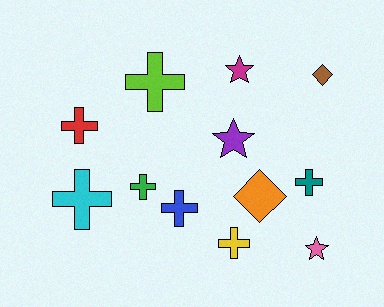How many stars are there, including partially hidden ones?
There are 3 stars.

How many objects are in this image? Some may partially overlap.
There are 12 objects.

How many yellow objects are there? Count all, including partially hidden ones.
There is 1 yellow object.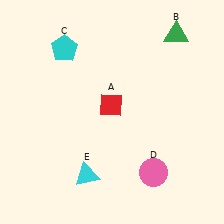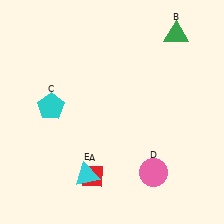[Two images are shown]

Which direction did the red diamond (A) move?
The red diamond (A) moved down.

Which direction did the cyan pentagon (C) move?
The cyan pentagon (C) moved down.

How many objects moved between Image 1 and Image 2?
2 objects moved between the two images.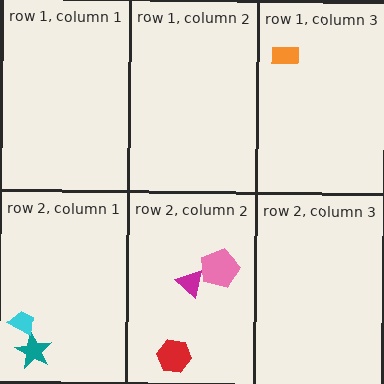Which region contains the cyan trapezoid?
The row 2, column 1 region.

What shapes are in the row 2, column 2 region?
The pink pentagon, the red hexagon, the magenta triangle.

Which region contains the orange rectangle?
The row 1, column 3 region.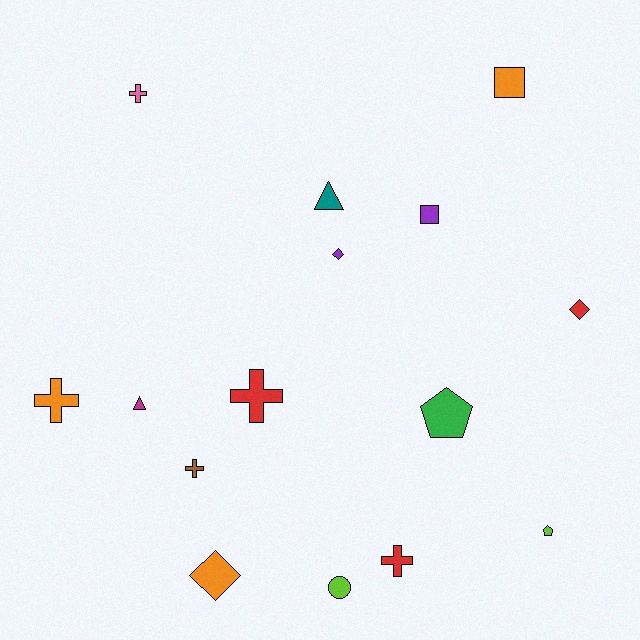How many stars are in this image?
There are no stars.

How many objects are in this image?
There are 15 objects.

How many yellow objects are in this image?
There are no yellow objects.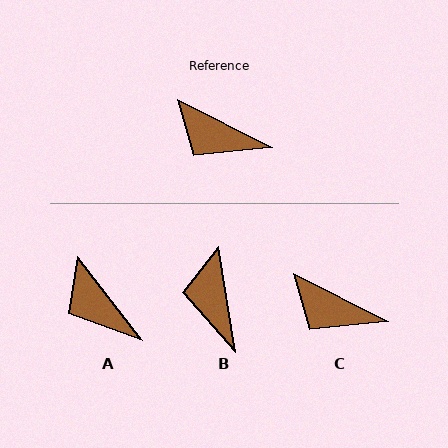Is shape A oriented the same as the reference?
No, it is off by about 26 degrees.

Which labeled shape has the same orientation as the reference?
C.